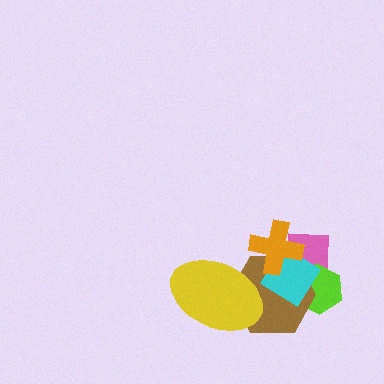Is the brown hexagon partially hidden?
Yes, it is partially covered by another shape.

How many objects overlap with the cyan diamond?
4 objects overlap with the cyan diamond.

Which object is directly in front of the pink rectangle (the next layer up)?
The lime hexagon is directly in front of the pink rectangle.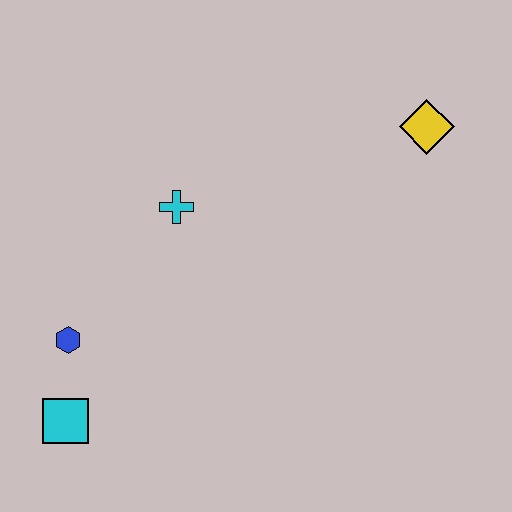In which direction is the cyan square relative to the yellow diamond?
The cyan square is to the left of the yellow diamond.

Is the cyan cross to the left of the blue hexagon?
No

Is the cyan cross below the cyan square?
No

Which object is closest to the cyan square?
The blue hexagon is closest to the cyan square.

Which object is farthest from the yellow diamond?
The cyan square is farthest from the yellow diamond.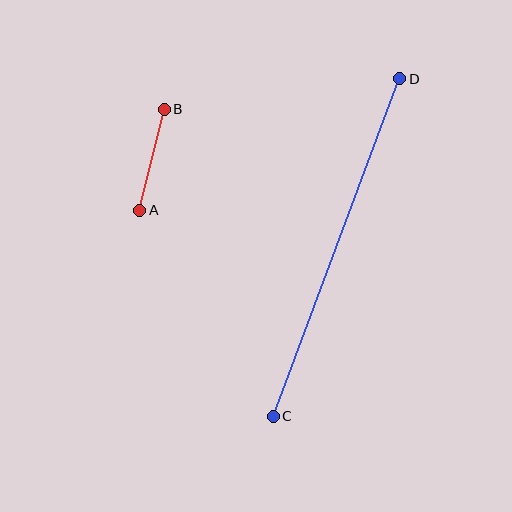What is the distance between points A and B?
The distance is approximately 104 pixels.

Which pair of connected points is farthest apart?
Points C and D are farthest apart.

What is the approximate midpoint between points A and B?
The midpoint is at approximately (152, 160) pixels.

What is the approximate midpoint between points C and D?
The midpoint is at approximately (336, 247) pixels.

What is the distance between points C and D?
The distance is approximately 361 pixels.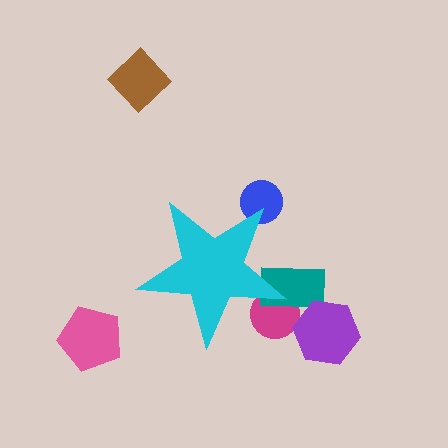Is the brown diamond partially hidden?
No, the brown diamond is fully visible.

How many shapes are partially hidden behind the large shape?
3 shapes are partially hidden.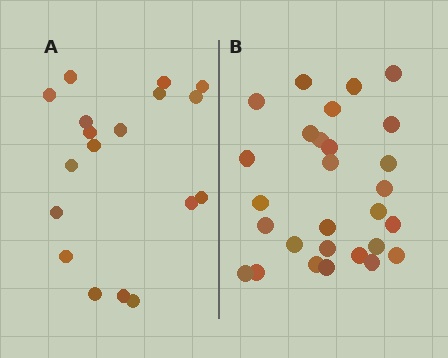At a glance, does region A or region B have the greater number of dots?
Region B (the right region) has more dots.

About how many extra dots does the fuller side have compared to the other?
Region B has roughly 10 or so more dots than region A.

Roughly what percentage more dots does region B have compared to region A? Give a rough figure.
About 55% more.